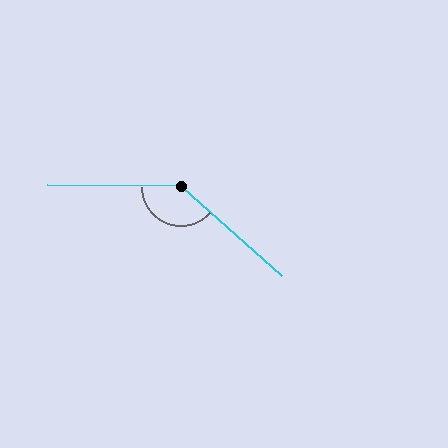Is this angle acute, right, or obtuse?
It is obtuse.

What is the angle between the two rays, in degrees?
Approximately 139 degrees.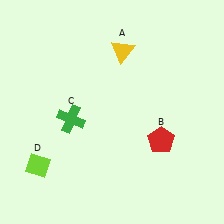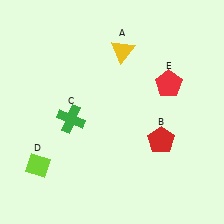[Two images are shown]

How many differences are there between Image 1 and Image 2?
There is 1 difference between the two images.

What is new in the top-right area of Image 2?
A red pentagon (E) was added in the top-right area of Image 2.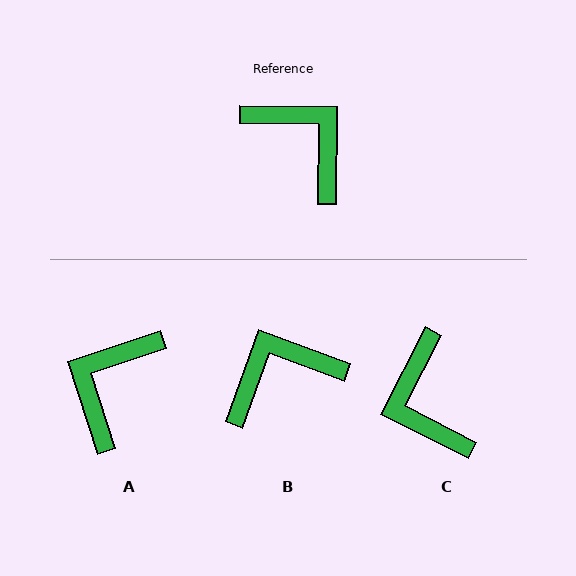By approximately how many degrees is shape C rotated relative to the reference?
Approximately 154 degrees counter-clockwise.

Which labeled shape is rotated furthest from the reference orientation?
C, about 154 degrees away.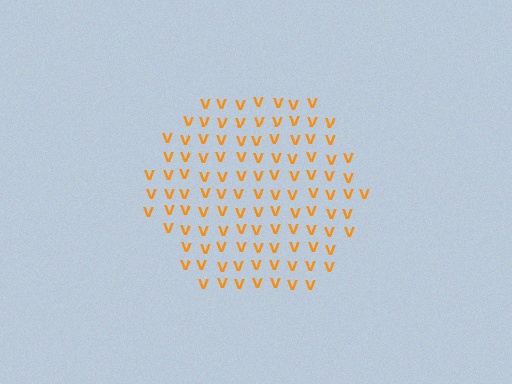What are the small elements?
The small elements are letter V's.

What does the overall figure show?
The overall figure shows a hexagon.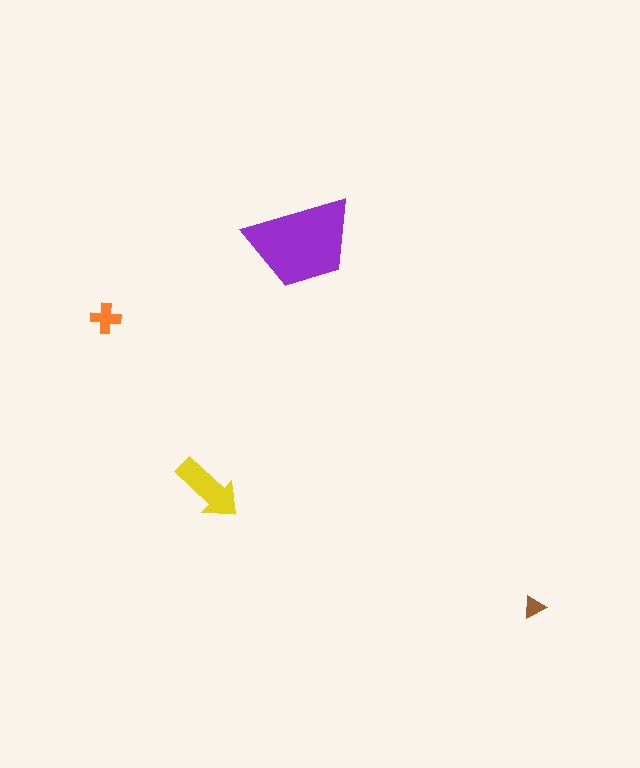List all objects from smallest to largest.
The brown triangle, the orange cross, the yellow arrow, the purple trapezoid.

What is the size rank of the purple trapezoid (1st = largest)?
1st.